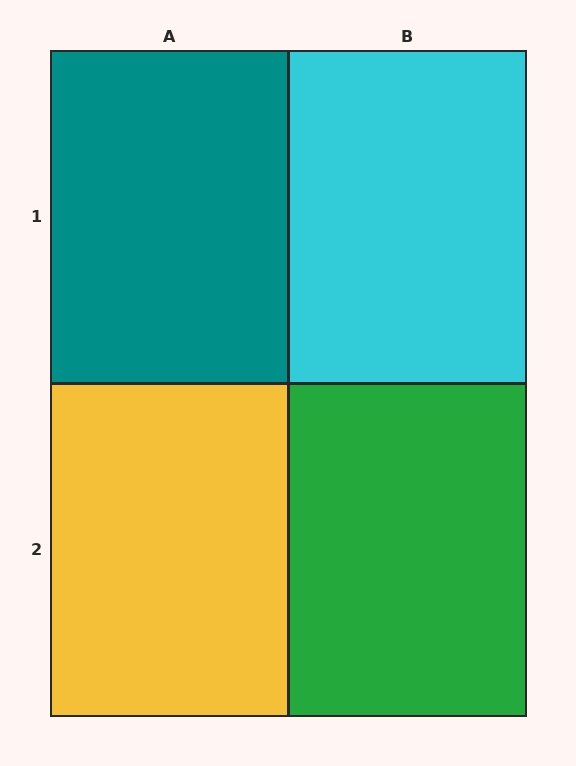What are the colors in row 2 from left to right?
Yellow, green.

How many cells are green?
1 cell is green.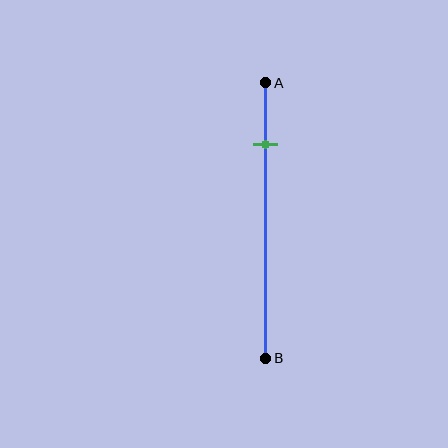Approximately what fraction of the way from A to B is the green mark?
The green mark is approximately 20% of the way from A to B.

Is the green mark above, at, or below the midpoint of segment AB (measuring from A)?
The green mark is above the midpoint of segment AB.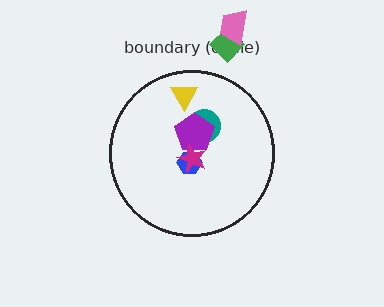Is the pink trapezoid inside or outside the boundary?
Outside.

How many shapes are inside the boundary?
5 inside, 2 outside.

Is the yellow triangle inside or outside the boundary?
Inside.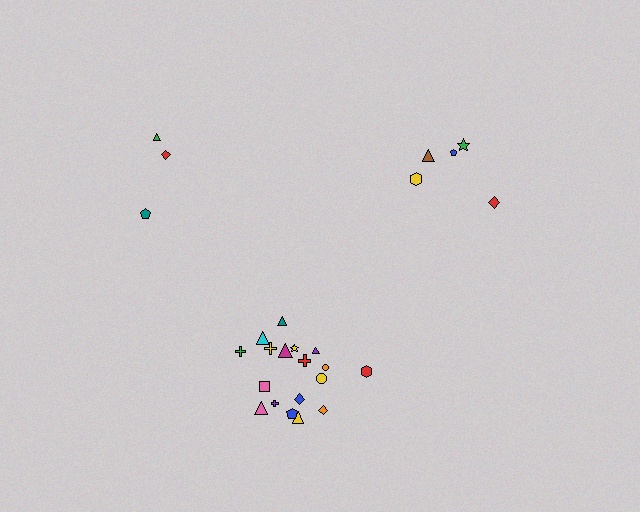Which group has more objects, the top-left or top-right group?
The top-right group.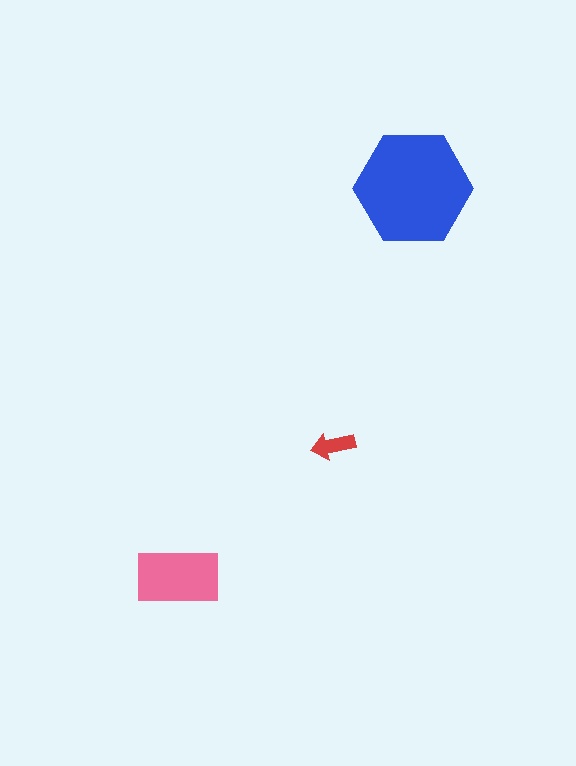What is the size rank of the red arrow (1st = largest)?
3rd.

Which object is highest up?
The blue hexagon is topmost.